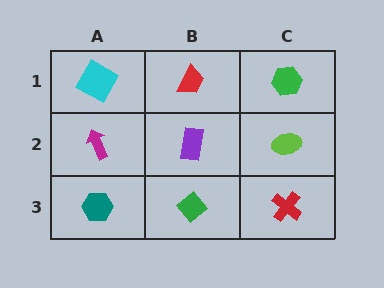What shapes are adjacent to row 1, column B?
A purple rectangle (row 2, column B), a cyan square (row 1, column A), a green hexagon (row 1, column C).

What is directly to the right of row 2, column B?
A lime ellipse.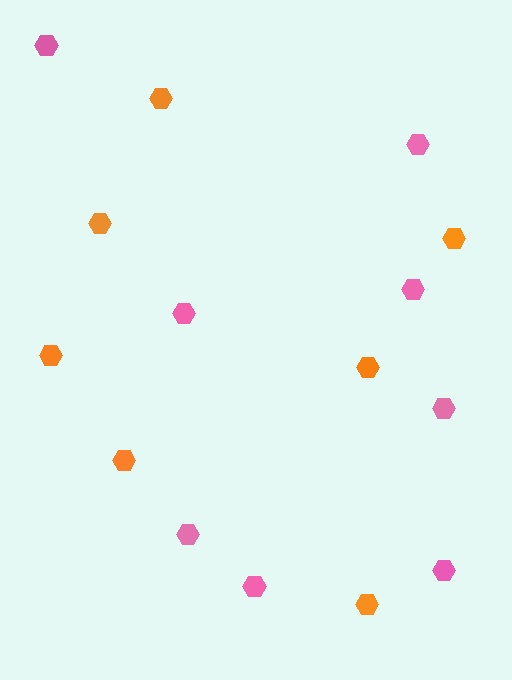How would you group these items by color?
There are 2 groups: one group of orange hexagons (7) and one group of pink hexagons (8).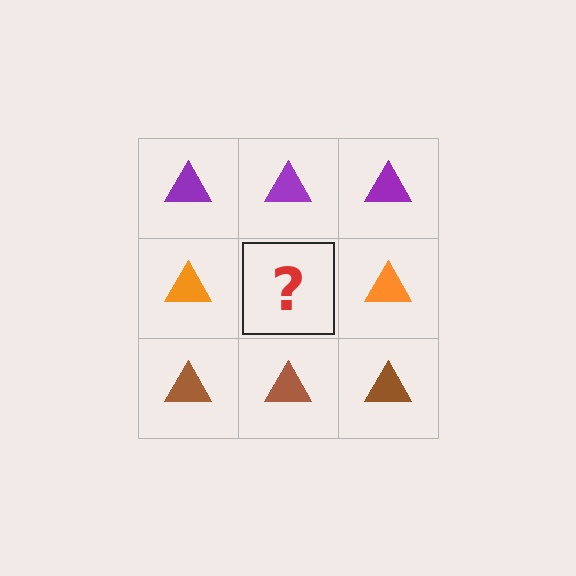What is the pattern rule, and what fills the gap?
The rule is that each row has a consistent color. The gap should be filled with an orange triangle.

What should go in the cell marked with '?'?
The missing cell should contain an orange triangle.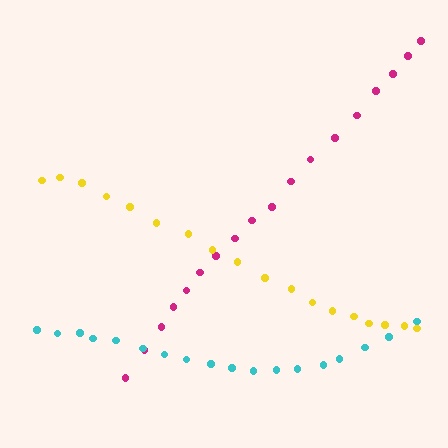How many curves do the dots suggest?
There are 3 distinct paths.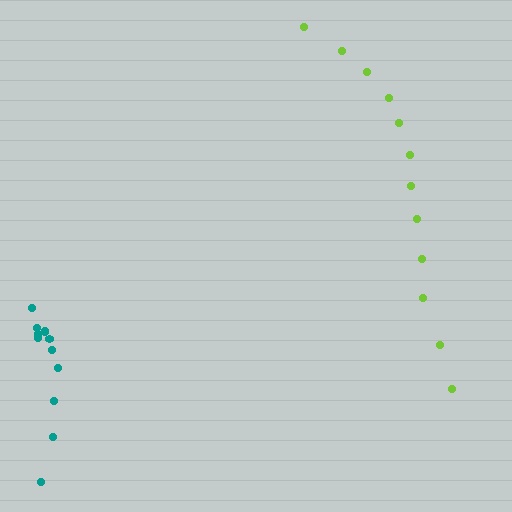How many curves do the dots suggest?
There are 2 distinct paths.